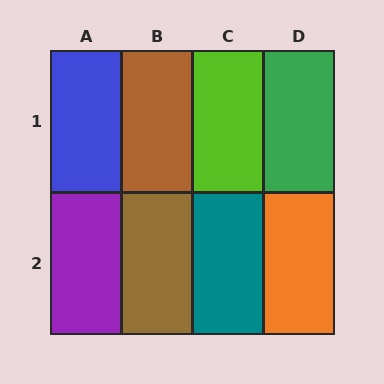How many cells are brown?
2 cells are brown.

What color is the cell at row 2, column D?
Orange.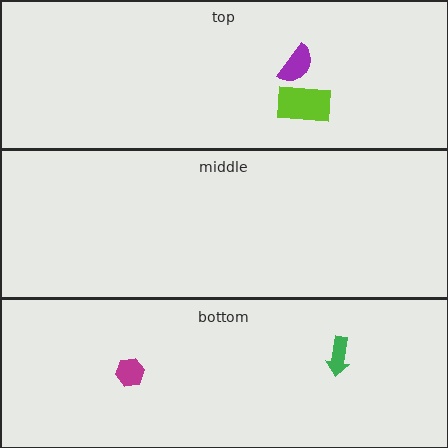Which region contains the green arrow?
The bottom region.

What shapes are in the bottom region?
The magenta hexagon, the green arrow.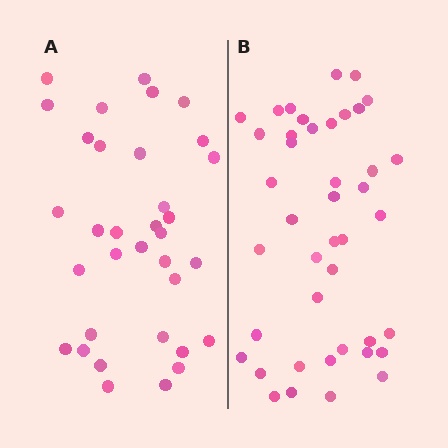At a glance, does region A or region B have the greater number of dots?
Region B (the right region) has more dots.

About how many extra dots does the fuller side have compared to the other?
Region B has roughly 8 or so more dots than region A.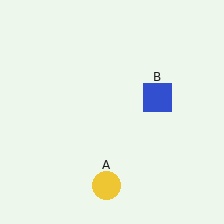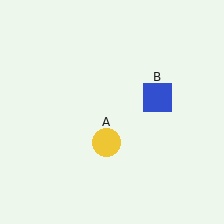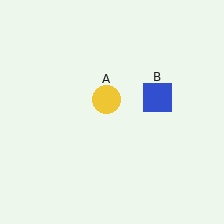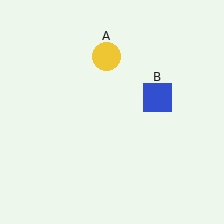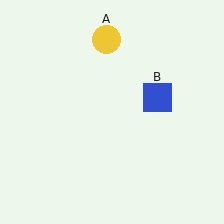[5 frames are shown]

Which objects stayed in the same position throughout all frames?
Blue square (object B) remained stationary.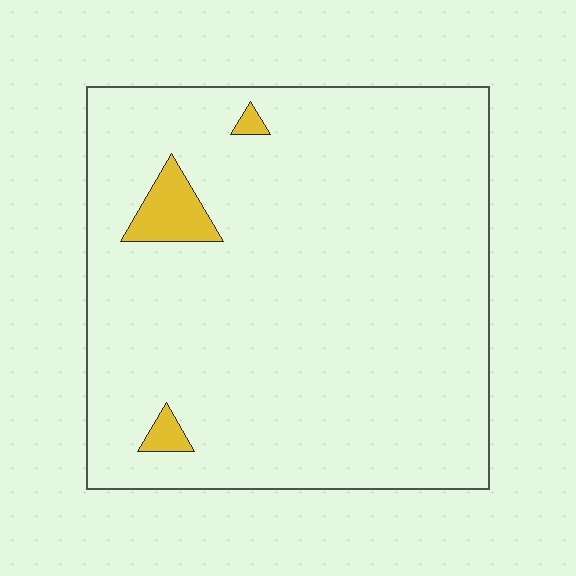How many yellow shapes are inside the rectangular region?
3.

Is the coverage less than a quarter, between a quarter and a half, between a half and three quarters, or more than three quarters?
Less than a quarter.